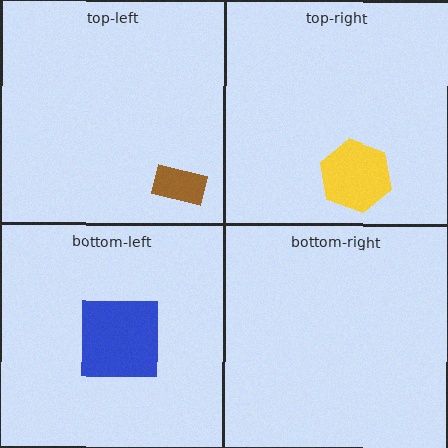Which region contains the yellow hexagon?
The top-right region.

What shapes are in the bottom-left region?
The blue square.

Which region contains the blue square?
The bottom-left region.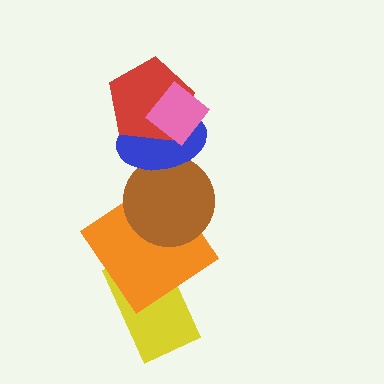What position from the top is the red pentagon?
The red pentagon is 2nd from the top.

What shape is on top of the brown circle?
The blue ellipse is on top of the brown circle.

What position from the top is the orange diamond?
The orange diamond is 5th from the top.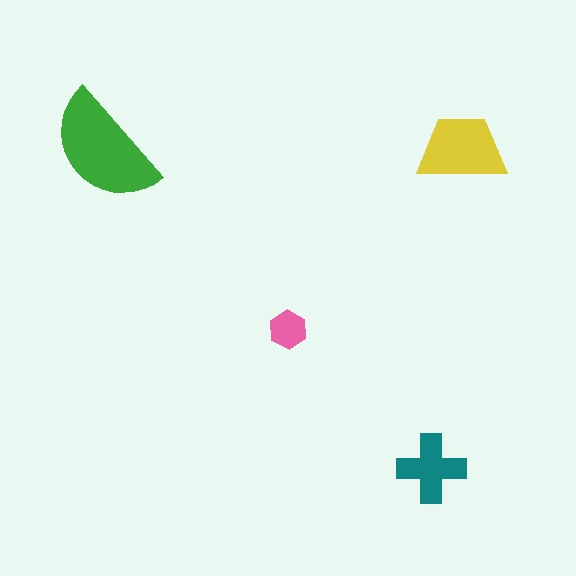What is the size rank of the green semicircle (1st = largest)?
1st.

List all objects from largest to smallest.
The green semicircle, the yellow trapezoid, the teal cross, the pink hexagon.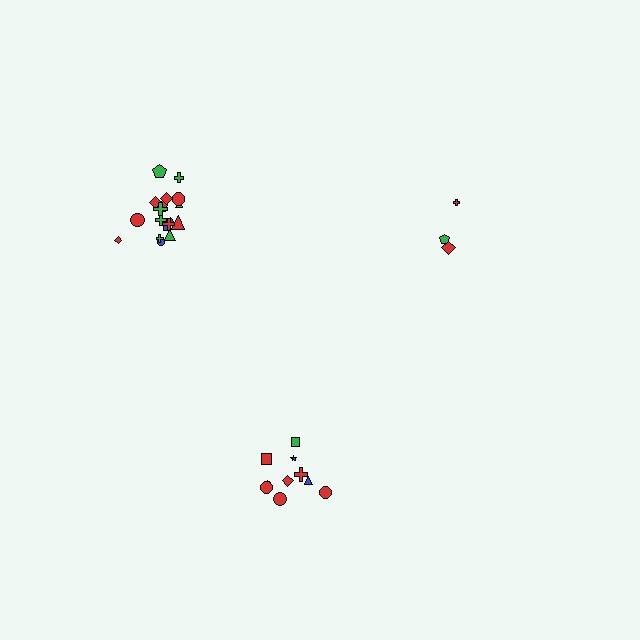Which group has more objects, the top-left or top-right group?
The top-left group.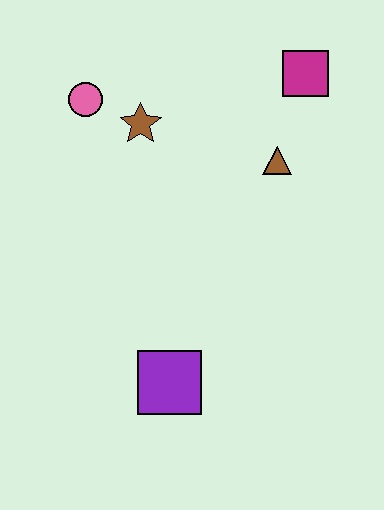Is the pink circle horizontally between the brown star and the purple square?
No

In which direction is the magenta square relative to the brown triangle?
The magenta square is above the brown triangle.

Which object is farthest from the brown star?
The purple square is farthest from the brown star.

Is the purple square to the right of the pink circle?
Yes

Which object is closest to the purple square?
The brown triangle is closest to the purple square.